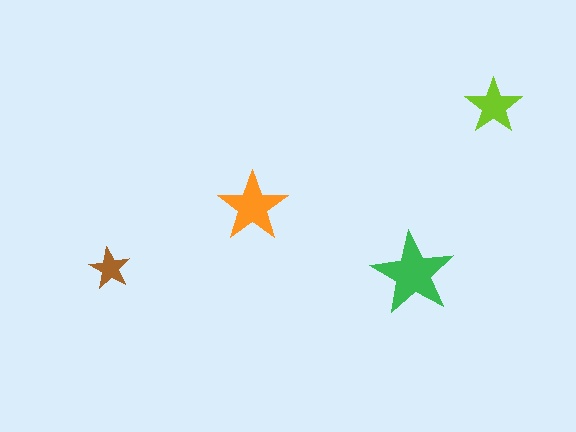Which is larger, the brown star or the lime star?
The lime one.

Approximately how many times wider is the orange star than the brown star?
About 1.5 times wider.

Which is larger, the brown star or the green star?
The green one.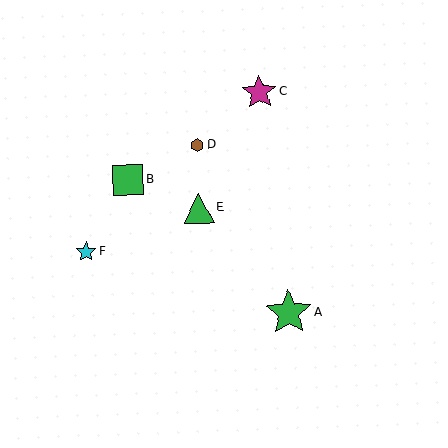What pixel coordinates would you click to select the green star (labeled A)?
Click at (288, 313) to select the green star A.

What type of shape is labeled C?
Shape C is a magenta star.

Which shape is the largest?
The green star (labeled A) is the largest.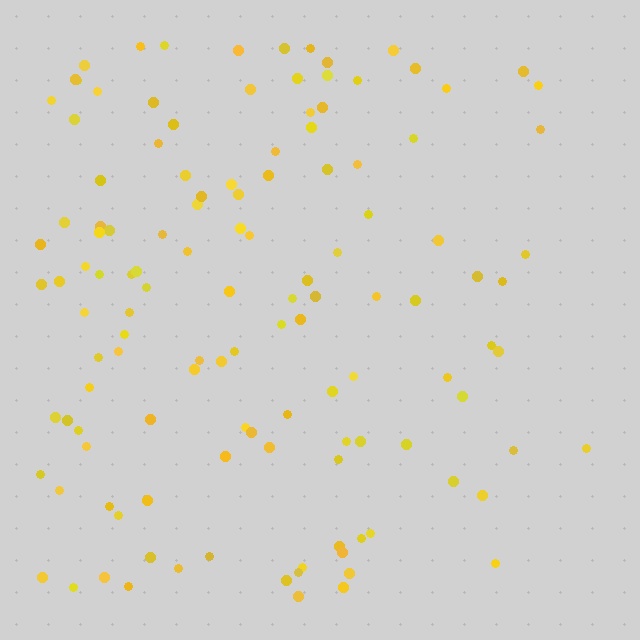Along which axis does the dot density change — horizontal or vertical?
Horizontal.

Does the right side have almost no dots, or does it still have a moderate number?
Still a moderate number, just noticeably fewer than the left.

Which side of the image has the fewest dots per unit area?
The right.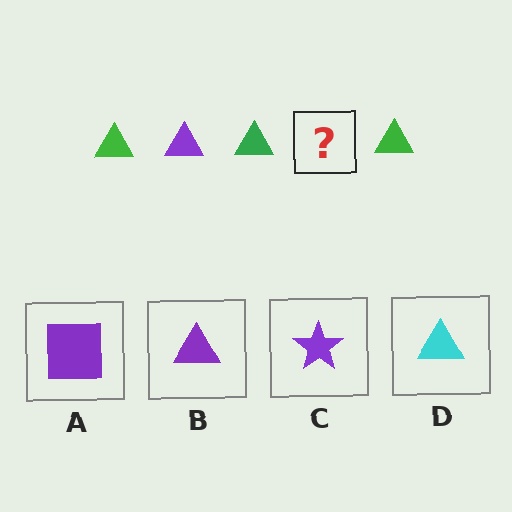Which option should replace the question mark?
Option B.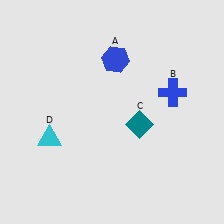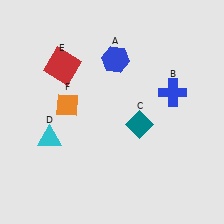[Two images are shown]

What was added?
A red square (E), an orange diamond (F) were added in Image 2.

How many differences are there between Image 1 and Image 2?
There are 2 differences between the two images.